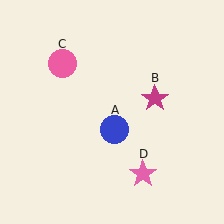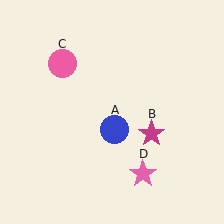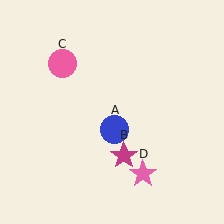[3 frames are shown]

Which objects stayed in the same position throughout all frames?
Blue circle (object A) and pink circle (object C) and pink star (object D) remained stationary.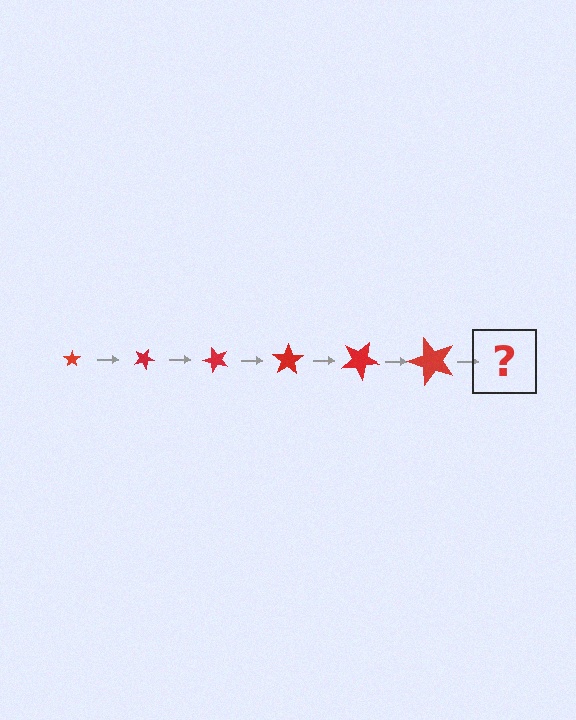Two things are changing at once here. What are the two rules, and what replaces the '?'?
The two rules are that the star grows larger each step and it rotates 25 degrees each step. The '?' should be a star, larger than the previous one and rotated 150 degrees from the start.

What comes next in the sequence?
The next element should be a star, larger than the previous one and rotated 150 degrees from the start.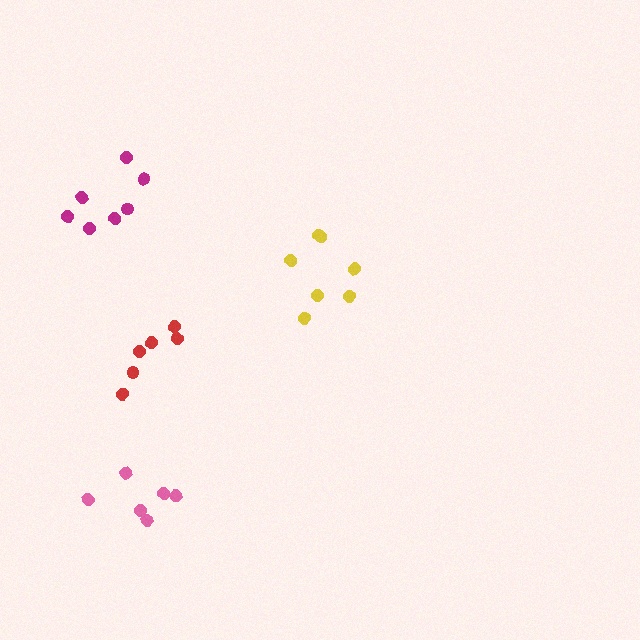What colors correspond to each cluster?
The clusters are colored: yellow, pink, red, magenta.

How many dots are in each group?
Group 1: 7 dots, Group 2: 6 dots, Group 3: 6 dots, Group 4: 7 dots (26 total).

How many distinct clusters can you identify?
There are 4 distinct clusters.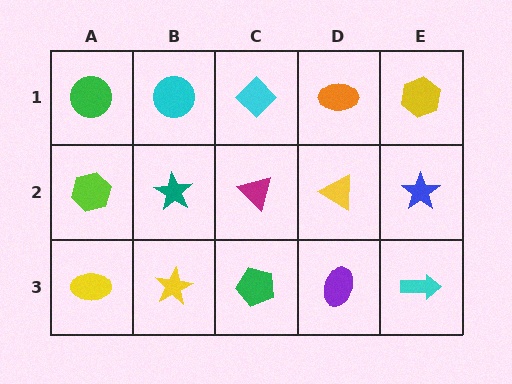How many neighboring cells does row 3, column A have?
2.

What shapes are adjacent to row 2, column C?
A cyan diamond (row 1, column C), a green pentagon (row 3, column C), a teal star (row 2, column B), a yellow triangle (row 2, column D).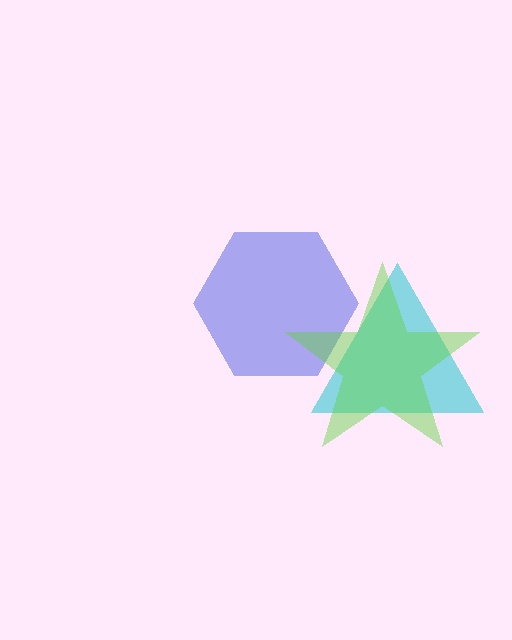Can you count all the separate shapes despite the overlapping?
Yes, there are 3 separate shapes.